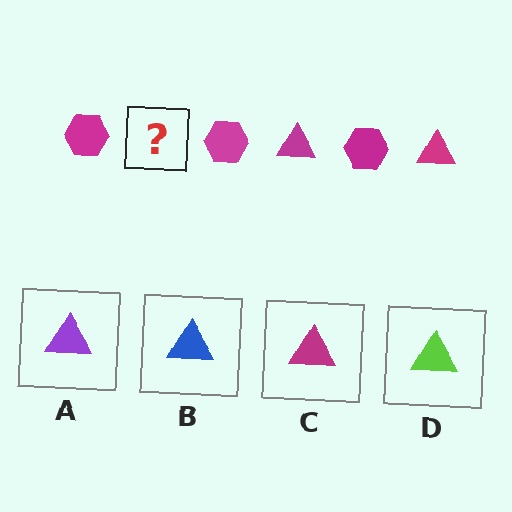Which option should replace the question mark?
Option C.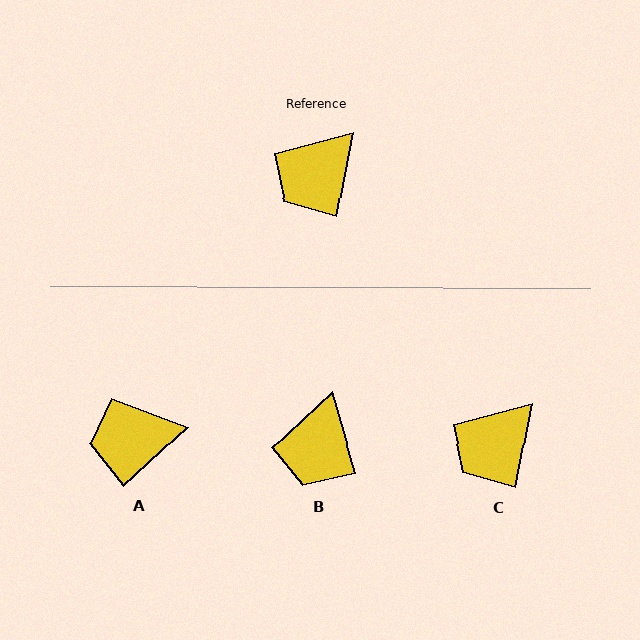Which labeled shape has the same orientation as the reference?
C.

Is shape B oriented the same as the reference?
No, it is off by about 28 degrees.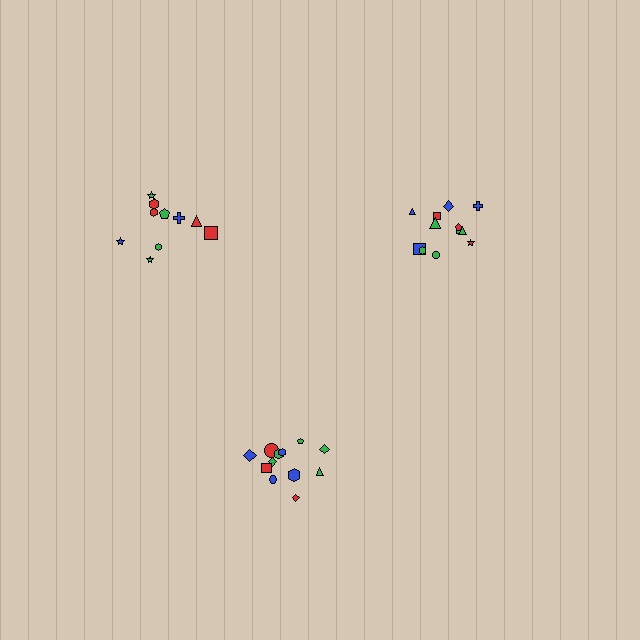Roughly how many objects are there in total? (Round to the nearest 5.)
Roughly 35 objects in total.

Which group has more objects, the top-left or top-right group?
The top-right group.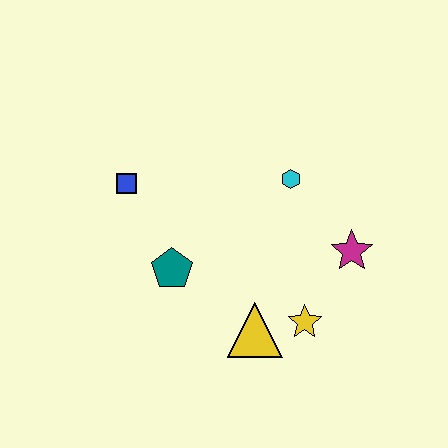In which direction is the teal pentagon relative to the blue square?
The teal pentagon is below the blue square.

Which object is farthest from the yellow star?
The blue square is farthest from the yellow star.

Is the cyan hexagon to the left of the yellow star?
Yes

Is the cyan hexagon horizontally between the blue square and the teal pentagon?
No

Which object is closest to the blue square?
The teal pentagon is closest to the blue square.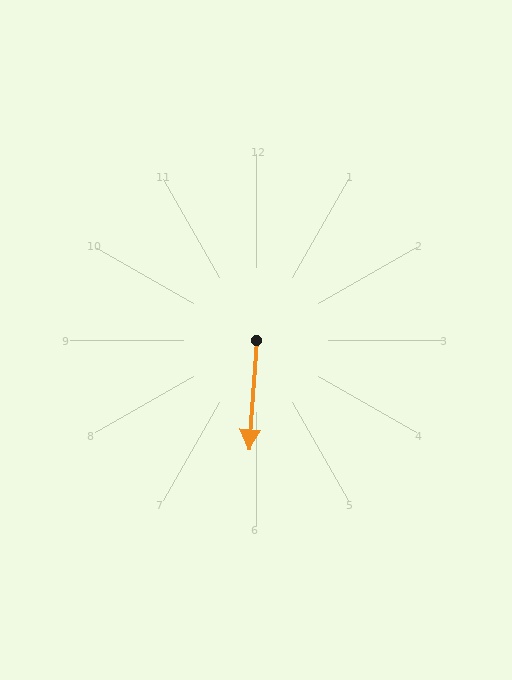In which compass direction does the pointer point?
South.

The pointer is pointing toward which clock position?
Roughly 6 o'clock.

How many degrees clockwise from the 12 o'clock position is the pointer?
Approximately 184 degrees.